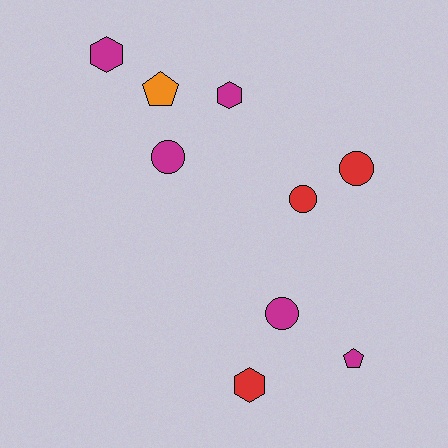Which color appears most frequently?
Magenta, with 5 objects.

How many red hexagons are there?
There is 1 red hexagon.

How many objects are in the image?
There are 9 objects.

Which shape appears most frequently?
Circle, with 4 objects.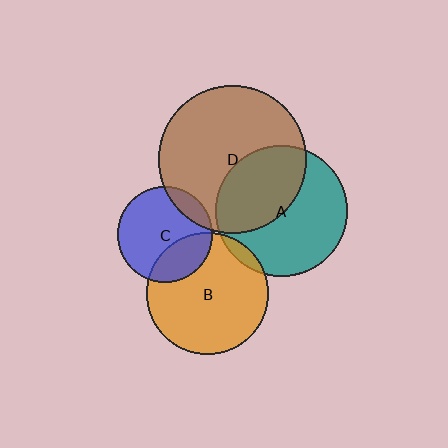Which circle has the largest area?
Circle D (brown).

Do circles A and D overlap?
Yes.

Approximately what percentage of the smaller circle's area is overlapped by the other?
Approximately 40%.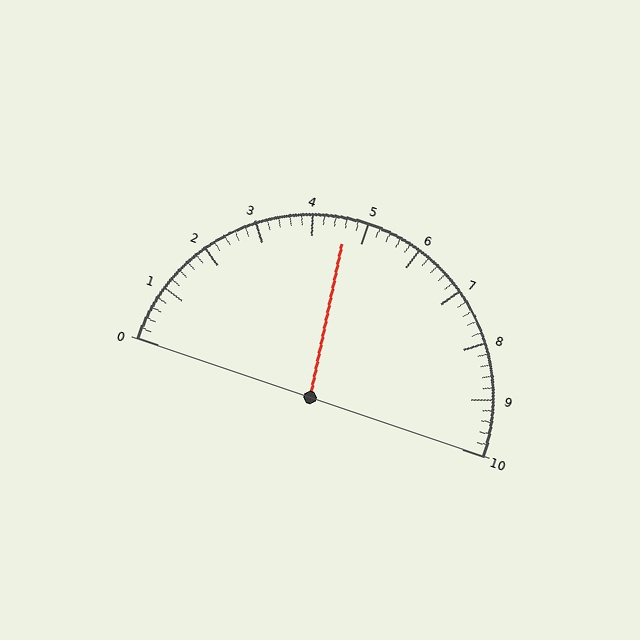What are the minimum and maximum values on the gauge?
The gauge ranges from 0 to 10.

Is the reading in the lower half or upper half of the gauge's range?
The reading is in the lower half of the range (0 to 10).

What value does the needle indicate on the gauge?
The needle indicates approximately 4.6.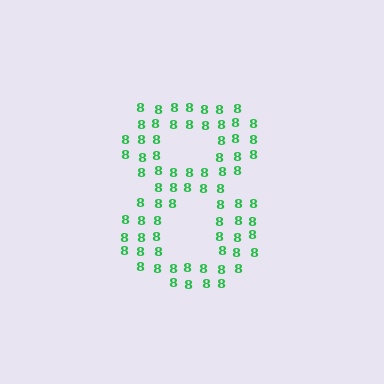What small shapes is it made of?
It is made of small digit 8's.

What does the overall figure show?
The overall figure shows the digit 8.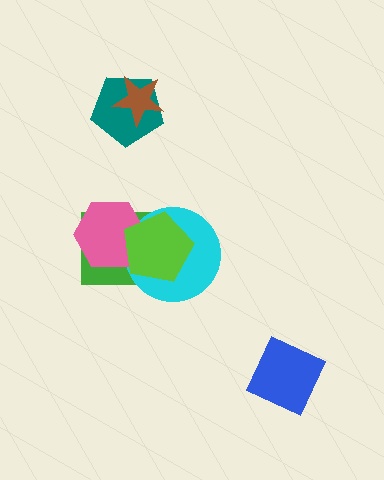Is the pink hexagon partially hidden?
Yes, it is partially covered by another shape.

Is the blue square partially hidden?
No, no other shape covers it.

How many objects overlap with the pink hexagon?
3 objects overlap with the pink hexagon.